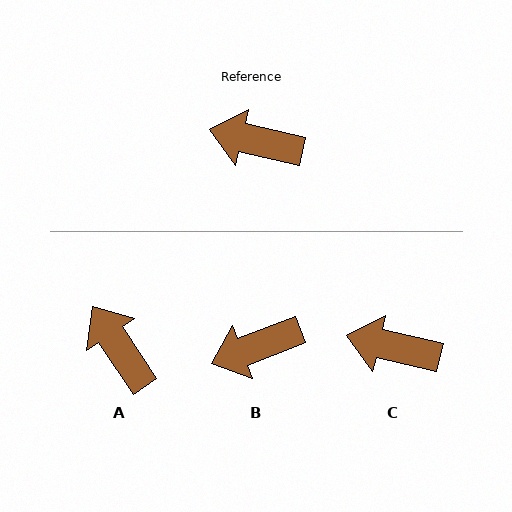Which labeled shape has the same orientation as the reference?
C.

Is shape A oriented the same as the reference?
No, it is off by about 43 degrees.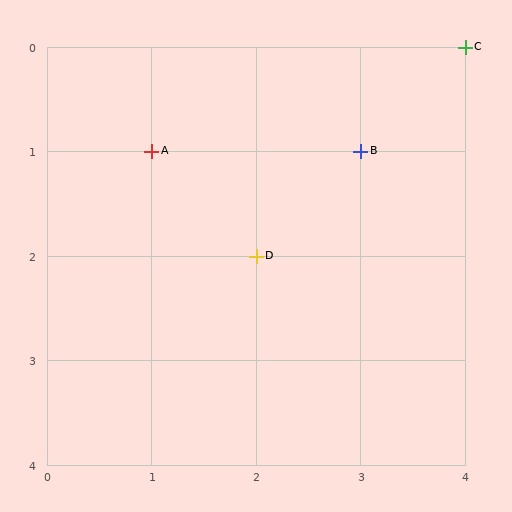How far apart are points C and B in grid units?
Points C and B are 1 column and 1 row apart (about 1.4 grid units diagonally).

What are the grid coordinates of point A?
Point A is at grid coordinates (1, 1).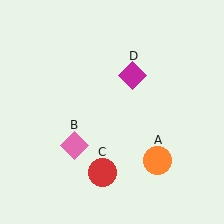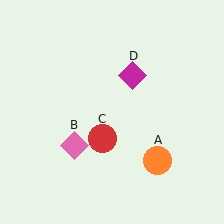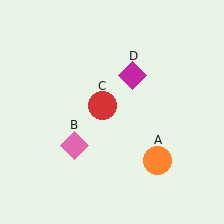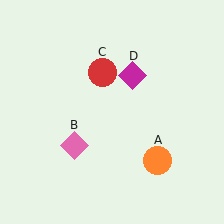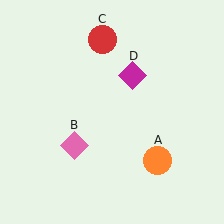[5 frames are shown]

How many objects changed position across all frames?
1 object changed position: red circle (object C).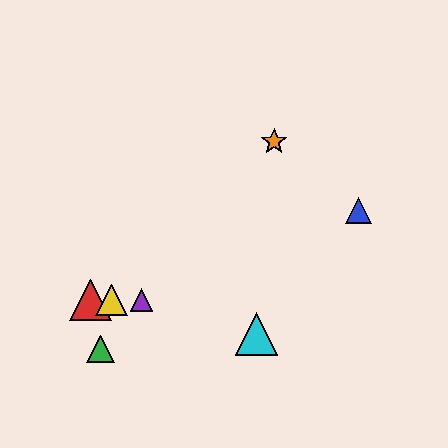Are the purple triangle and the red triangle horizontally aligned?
Yes, both are at y≈300.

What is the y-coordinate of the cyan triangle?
The cyan triangle is at y≈334.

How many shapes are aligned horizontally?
3 shapes (the red triangle, the yellow triangle, the purple triangle) are aligned horizontally.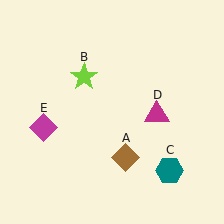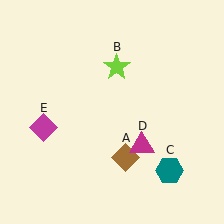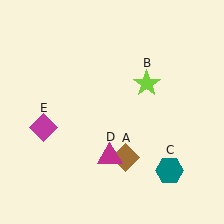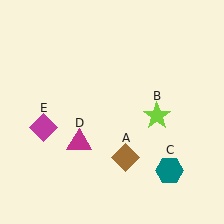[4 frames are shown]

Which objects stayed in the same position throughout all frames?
Brown diamond (object A) and teal hexagon (object C) and magenta diamond (object E) remained stationary.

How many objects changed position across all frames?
2 objects changed position: lime star (object B), magenta triangle (object D).